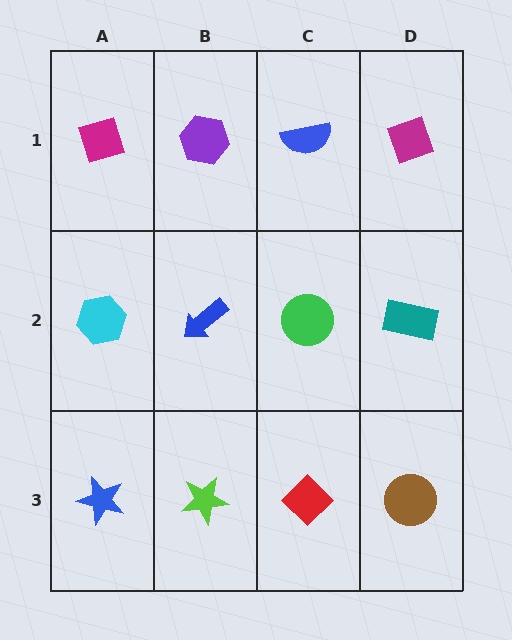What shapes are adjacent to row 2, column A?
A magenta diamond (row 1, column A), a blue star (row 3, column A), a blue arrow (row 2, column B).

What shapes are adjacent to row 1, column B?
A blue arrow (row 2, column B), a magenta diamond (row 1, column A), a blue semicircle (row 1, column C).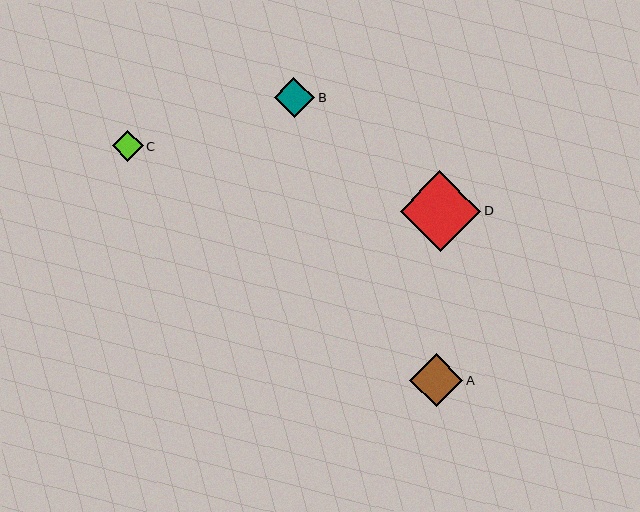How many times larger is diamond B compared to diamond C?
Diamond B is approximately 1.3 times the size of diamond C.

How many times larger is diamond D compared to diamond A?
Diamond D is approximately 1.5 times the size of diamond A.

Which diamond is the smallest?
Diamond C is the smallest with a size of approximately 31 pixels.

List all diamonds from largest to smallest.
From largest to smallest: D, A, B, C.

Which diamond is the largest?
Diamond D is the largest with a size of approximately 81 pixels.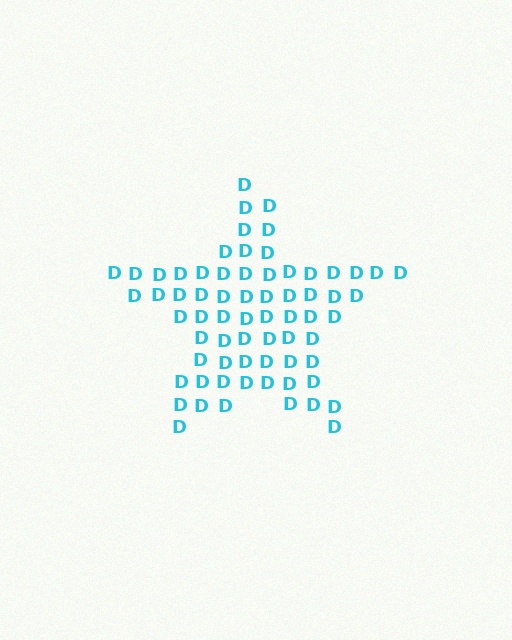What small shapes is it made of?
It is made of small letter D's.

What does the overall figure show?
The overall figure shows a star.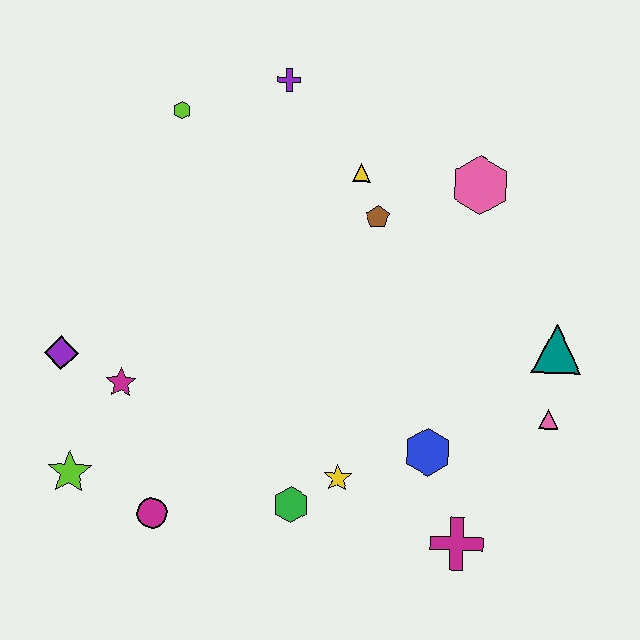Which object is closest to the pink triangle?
The teal triangle is closest to the pink triangle.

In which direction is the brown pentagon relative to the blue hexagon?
The brown pentagon is above the blue hexagon.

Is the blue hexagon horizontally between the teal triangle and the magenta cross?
No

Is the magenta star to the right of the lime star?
Yes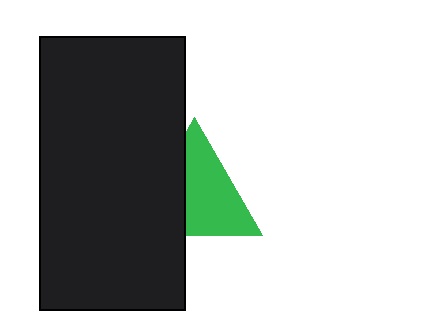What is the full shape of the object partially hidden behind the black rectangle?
The partially hidden object is a green triangle.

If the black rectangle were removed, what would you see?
You would see the complete green triangle.